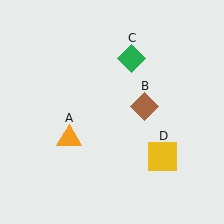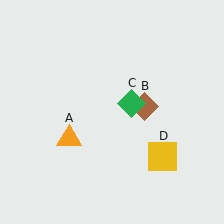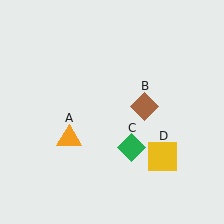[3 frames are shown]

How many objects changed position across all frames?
1 object changed position: green diamond (object C).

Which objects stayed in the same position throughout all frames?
Orange triangle (object A) and brown diamond (object B) and yellow square (object D) remained stationary.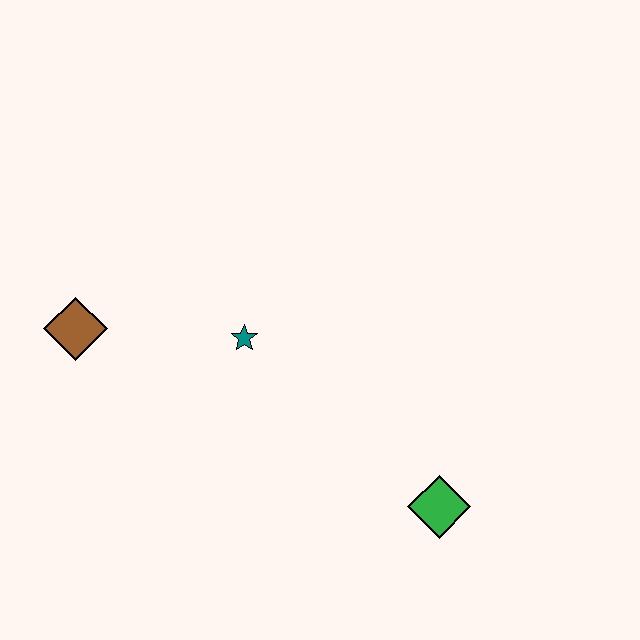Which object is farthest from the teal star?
The green diamond is farthest from the teal star.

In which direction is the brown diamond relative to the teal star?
The brown diamond is to the left of the teal star.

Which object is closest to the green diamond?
The teal star is closest to the green diamond.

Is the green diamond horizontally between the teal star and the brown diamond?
No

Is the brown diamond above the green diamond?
Yes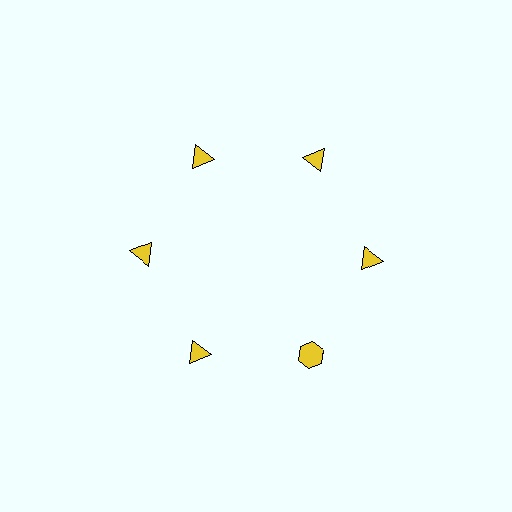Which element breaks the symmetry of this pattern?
The yellow hexagon at roughly the 5 o'clock position breaks the symmetry. All other shapes are yellow triangles.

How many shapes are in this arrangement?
There are 6 shapes arranged in a ring pattern.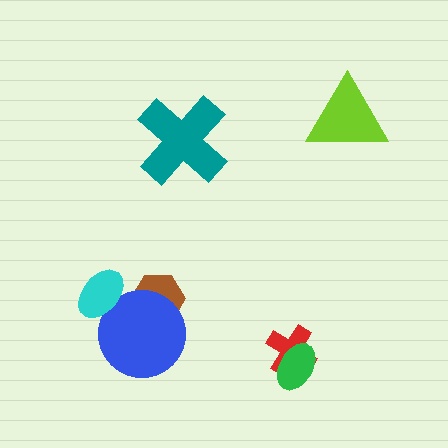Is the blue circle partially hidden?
Yes, it is partially covered by another shape.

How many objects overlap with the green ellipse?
1 object overlaps with the green ellipse.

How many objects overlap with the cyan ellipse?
1 object overlaps with the cyan ellipse.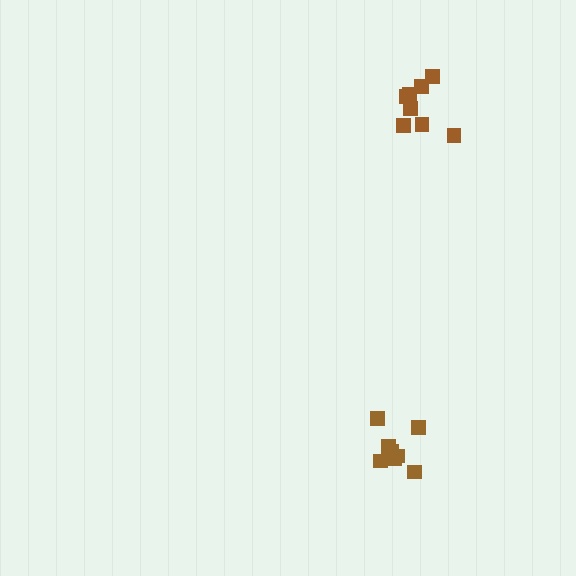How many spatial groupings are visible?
There are 2 spatial groupings.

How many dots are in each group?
Group 1: 8 dots, Group 2: 8 dots (16 total).